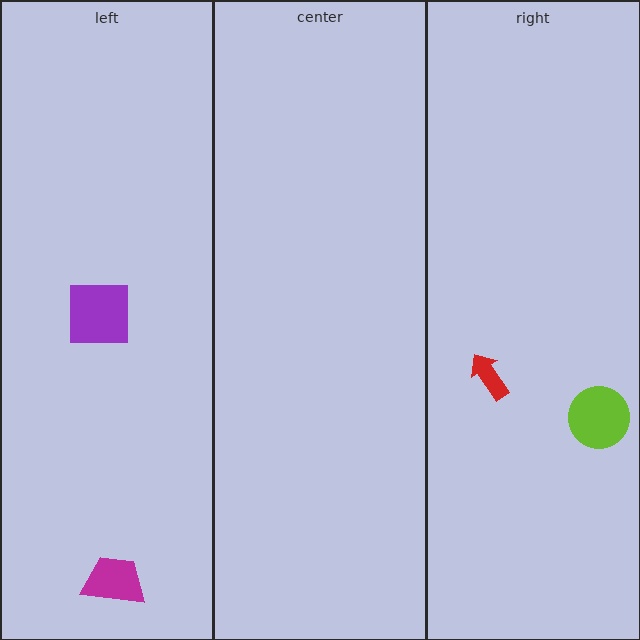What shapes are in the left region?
The purple square, the magenta trapezoid.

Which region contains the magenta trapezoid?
The left region.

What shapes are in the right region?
The lime circle, the red arrow.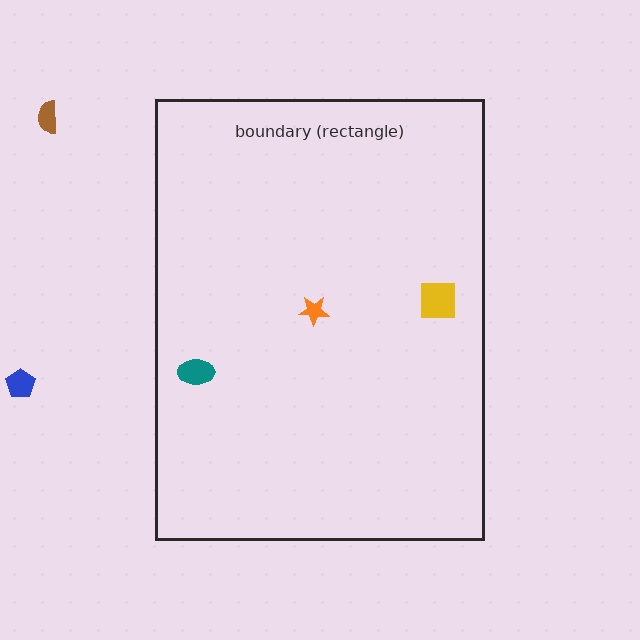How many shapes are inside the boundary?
3 inside, 2 outside.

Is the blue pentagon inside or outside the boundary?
Outside.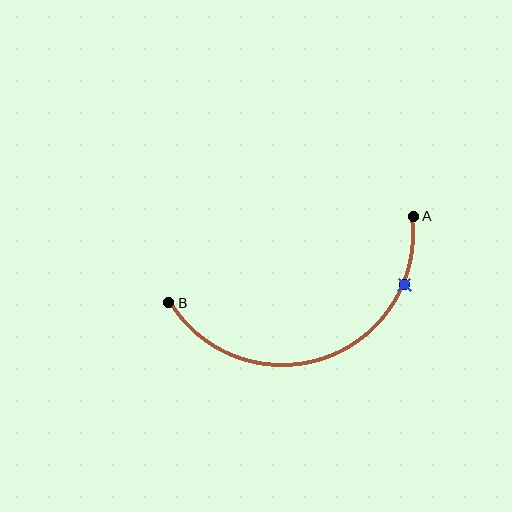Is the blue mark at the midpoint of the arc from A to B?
No. The blue mark lies on the arc but is closer to endpoint A. The arc midpoint would be at the point on the curve equidistant along the arc from both A and B.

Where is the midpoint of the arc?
The arc midpoint is the point on the curve farthest from the straight line joining A and B. It sits below that line.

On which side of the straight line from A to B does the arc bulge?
The arc bulges below the straight line connecting A and B.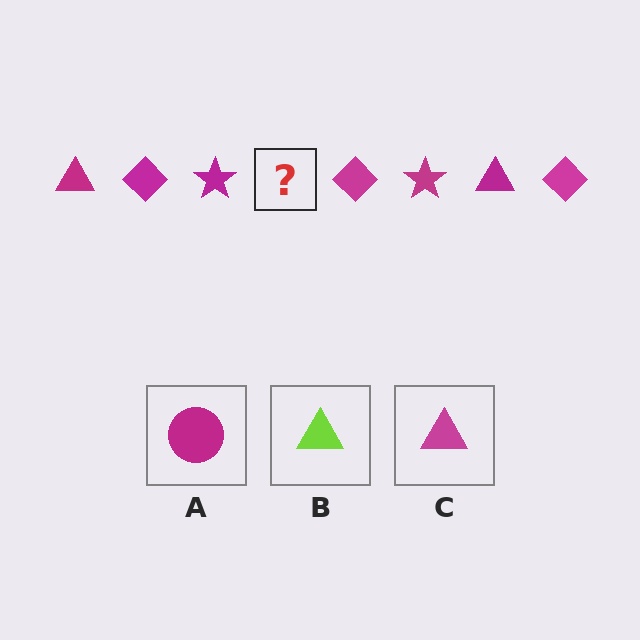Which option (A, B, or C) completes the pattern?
C.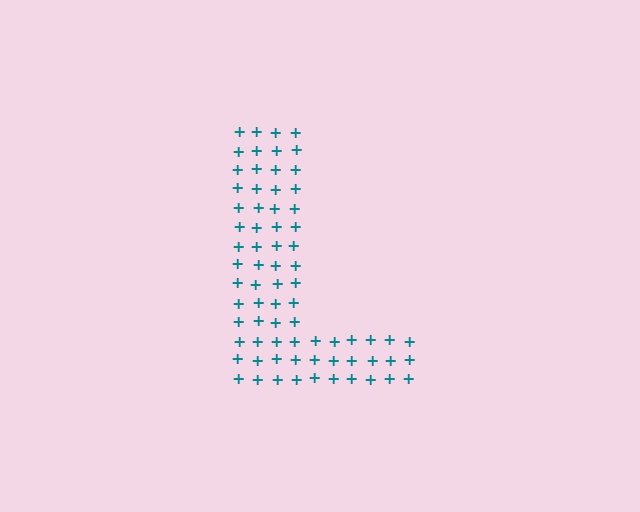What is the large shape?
The large shape is the letter L.